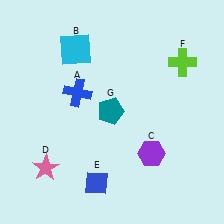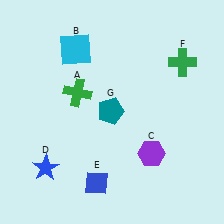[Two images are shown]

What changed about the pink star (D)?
In Image 1, D is pink. In Image 2, it changed to blue.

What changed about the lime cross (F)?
In Image 1, F is lime. In Image 2, it changed to green.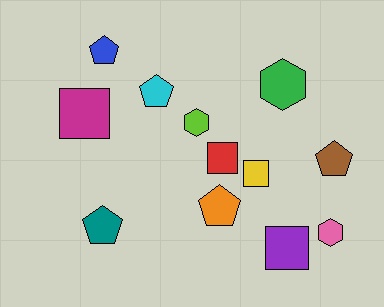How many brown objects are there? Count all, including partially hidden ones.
There is 1 brown object.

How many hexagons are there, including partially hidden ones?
There are 3 hexagons.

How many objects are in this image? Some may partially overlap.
There are 12 objects.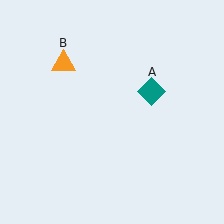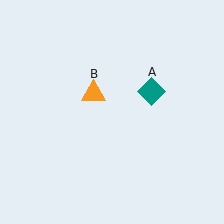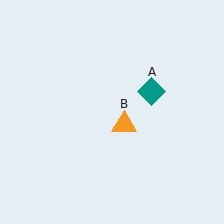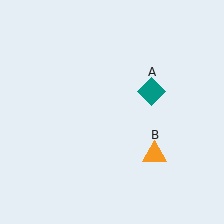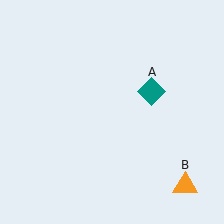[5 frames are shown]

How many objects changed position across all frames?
1 object changed position: orange triangle (object B).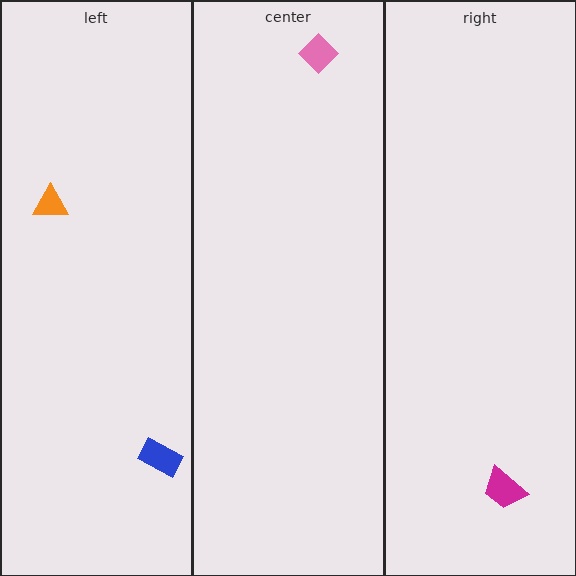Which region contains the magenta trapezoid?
The right region.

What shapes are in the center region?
The pink diamond.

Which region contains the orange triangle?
The left region.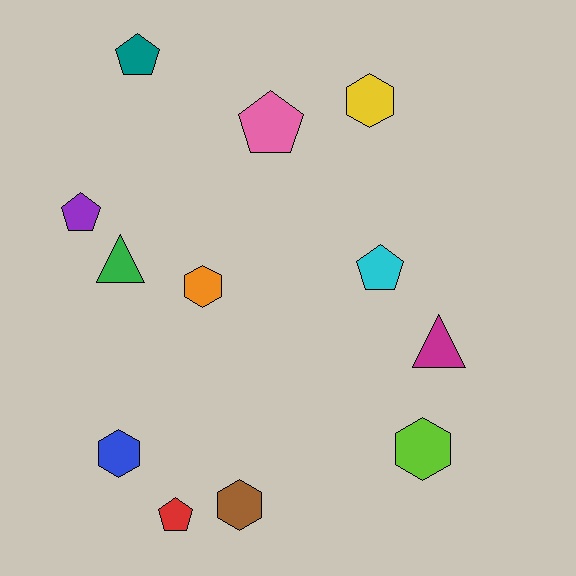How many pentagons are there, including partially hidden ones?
There are 5 pentagons.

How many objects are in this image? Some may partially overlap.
There are 12 objects.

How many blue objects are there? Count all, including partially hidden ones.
There is 1 blue object.